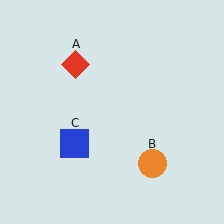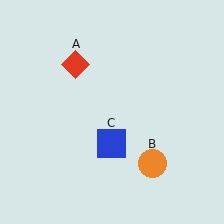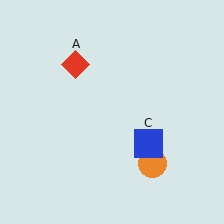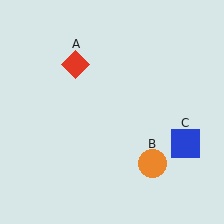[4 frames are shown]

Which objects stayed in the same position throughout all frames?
Red diamond (object A) and orange circle (object B) remained stationary.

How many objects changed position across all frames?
1 object changed position: blue square (object C).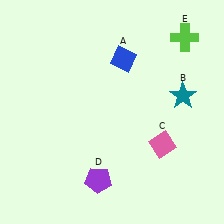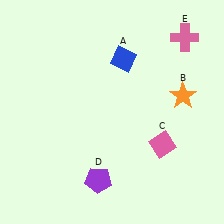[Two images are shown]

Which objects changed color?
B changed from teal to orange. E changed from lime to pink.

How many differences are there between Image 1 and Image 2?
There are 2 differences between the two images.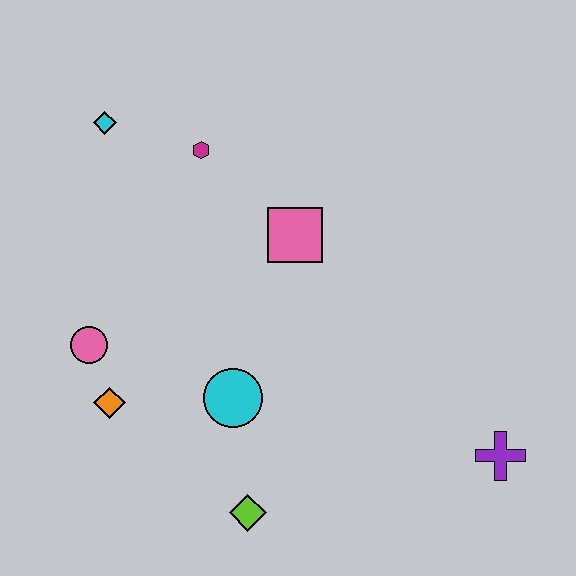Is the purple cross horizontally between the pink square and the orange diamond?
No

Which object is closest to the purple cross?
The lime diamond is closest to the purple cross.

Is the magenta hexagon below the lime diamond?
No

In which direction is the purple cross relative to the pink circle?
The purple cross is to the right of the pink circle.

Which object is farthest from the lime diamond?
The cyan diamond is farthest from the lime diamond.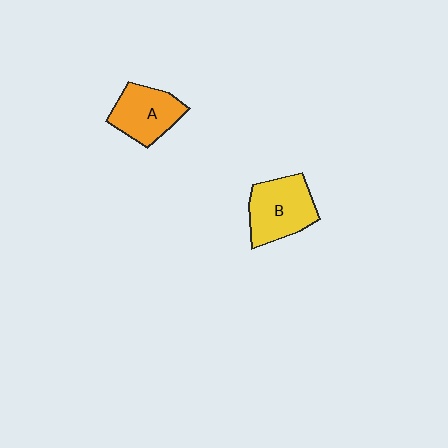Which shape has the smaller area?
Shape A (orange).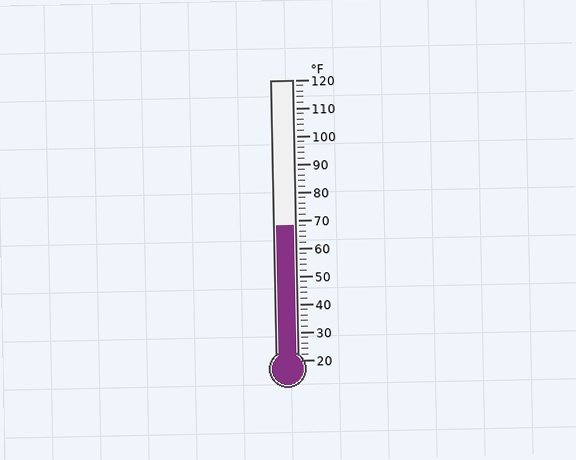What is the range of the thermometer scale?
The thermometer scale ranges from 20°F to 120°F.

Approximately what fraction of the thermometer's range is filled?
The thermometer is filled to approximately 50% of its range.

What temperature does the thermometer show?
The thermometer shows approximately 68°F.